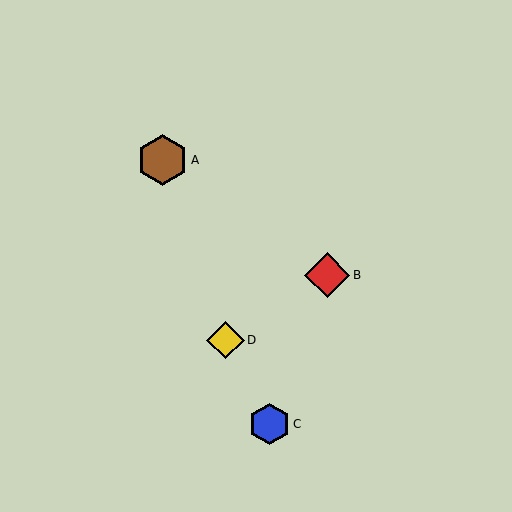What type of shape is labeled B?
Shape B is a red diamond.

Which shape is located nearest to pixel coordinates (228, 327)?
The yellow diamond (labeled D) at (226, 340) is nearest to that location.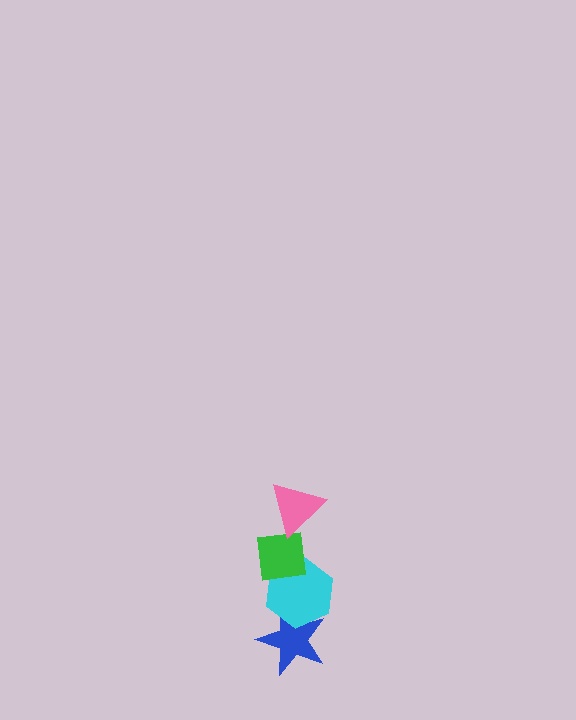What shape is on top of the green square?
The pink triangle is on top of the green square.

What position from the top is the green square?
The green square is 2nd from the top.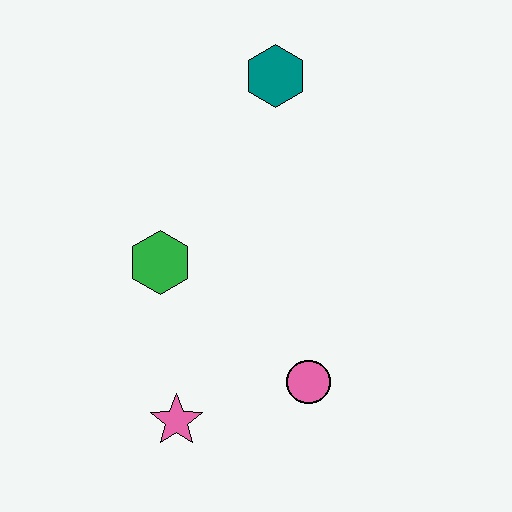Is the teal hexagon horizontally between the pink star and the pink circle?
Yes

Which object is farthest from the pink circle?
The teal hexagon is farthest from the pink circle.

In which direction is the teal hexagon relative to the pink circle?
The teal hexagon is above the pink circle.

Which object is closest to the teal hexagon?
The green hexagon is closest to the teal hexagon.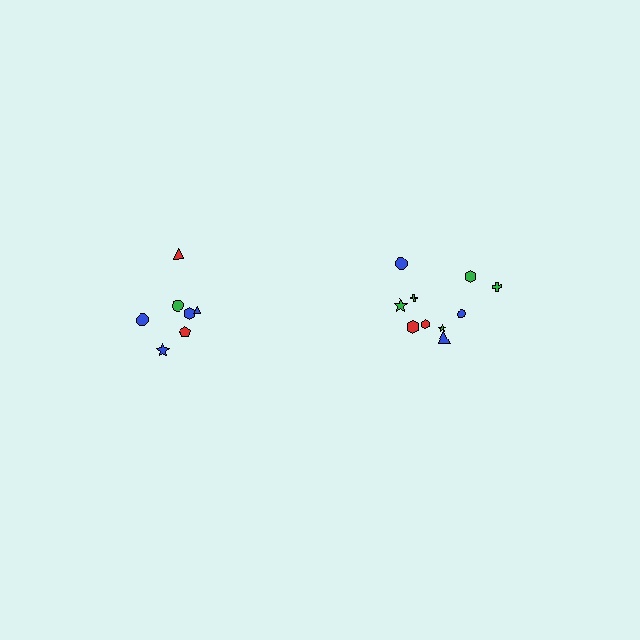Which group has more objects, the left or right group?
The right group.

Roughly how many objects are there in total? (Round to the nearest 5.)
Roughly 15 objects in total.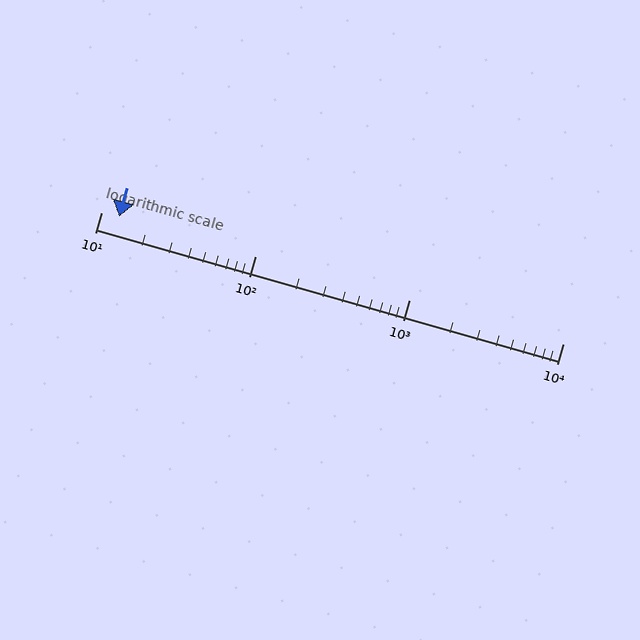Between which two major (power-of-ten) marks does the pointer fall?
The pointer is between 10 and 100.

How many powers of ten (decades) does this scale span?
The scale spans 3 decades, from 10 to 10000.